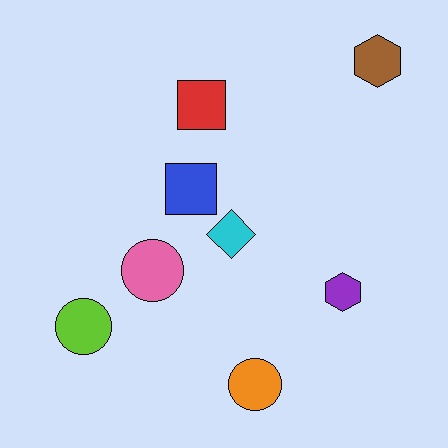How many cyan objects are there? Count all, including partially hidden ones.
There is 1 cyan object.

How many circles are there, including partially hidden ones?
There are 3 circles.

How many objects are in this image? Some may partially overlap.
There are 8 objects.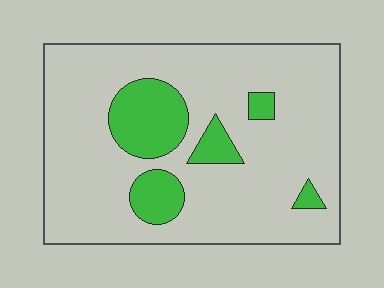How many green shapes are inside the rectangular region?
5.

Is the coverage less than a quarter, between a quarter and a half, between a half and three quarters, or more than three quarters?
Less than a quarter.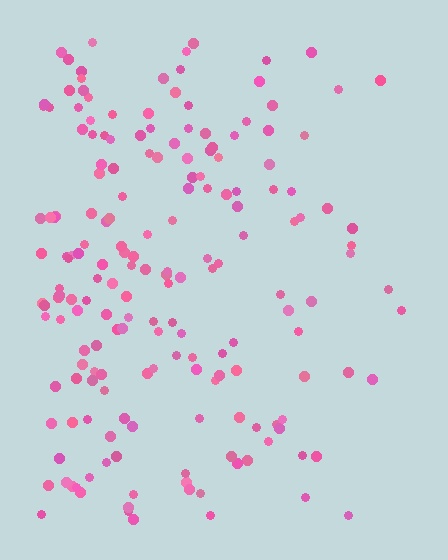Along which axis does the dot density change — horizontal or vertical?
Horizontal.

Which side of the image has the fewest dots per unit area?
The right.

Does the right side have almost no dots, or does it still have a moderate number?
Still a moderate number, just noticeably fewer than the left.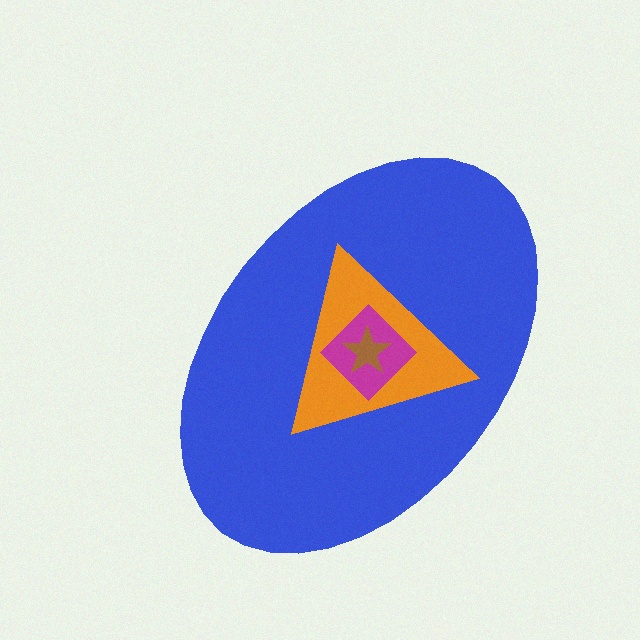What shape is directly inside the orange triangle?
The magenta diamond.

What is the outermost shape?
The blue ellipse.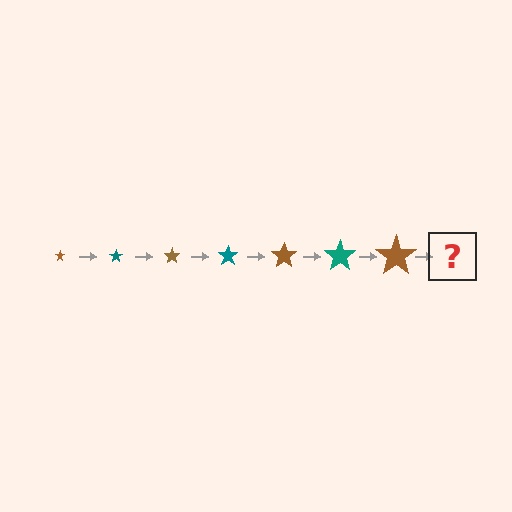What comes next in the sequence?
The next element should be a teal star, larger than the previous one.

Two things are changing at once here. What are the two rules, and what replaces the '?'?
The two rules are that the star grows larger each step and the color cycles through brown and teal. The '?' should be a teal star, larger than the previous one.